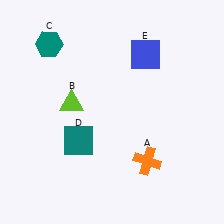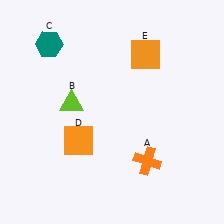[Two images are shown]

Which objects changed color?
D changed from teal to orange. E changed from blue to orange.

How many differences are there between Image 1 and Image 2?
There are 2 differences between the two images.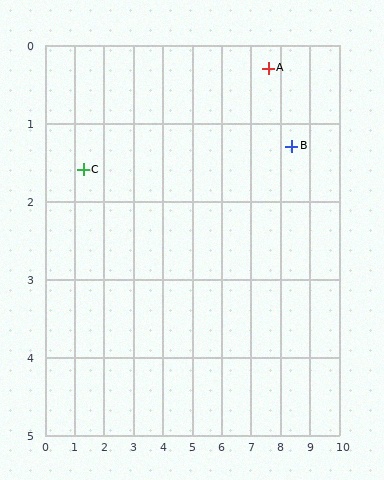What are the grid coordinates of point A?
Point A is at approximately (7.6, 0.3).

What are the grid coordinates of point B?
Point B is at approximately (8.4, 1.3).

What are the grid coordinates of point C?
Point C is at approximately (1.3, 1.6).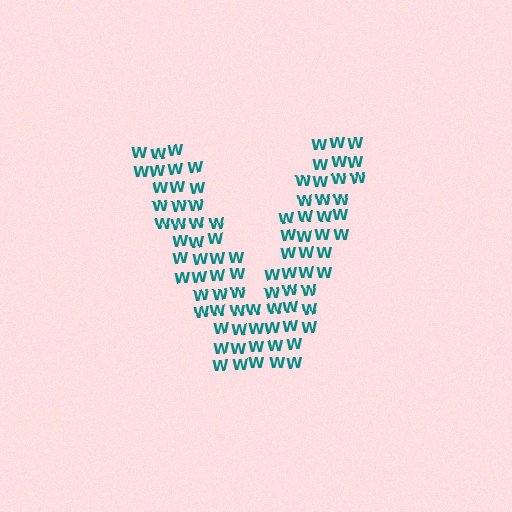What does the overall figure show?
The overall figure shows the letter V.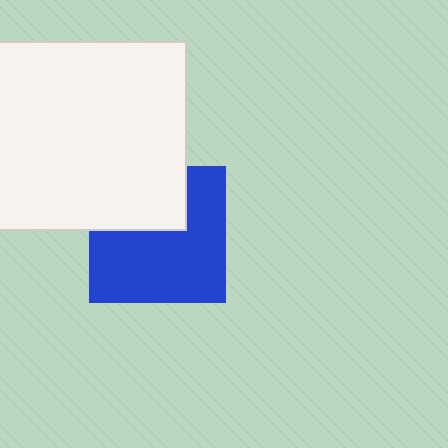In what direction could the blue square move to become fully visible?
The blue square could move down. That would shift it out from behind the white square entirely.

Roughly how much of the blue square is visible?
Most of it is visible (roughly 66%).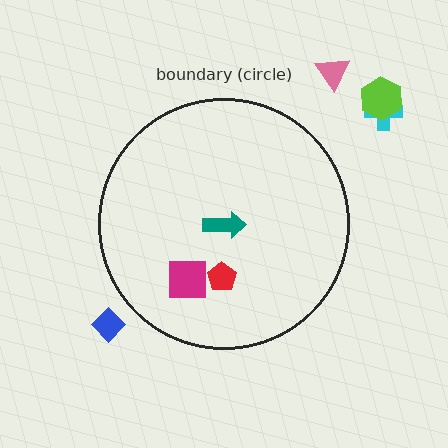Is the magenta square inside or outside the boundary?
Inside.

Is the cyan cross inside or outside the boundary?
Outside.